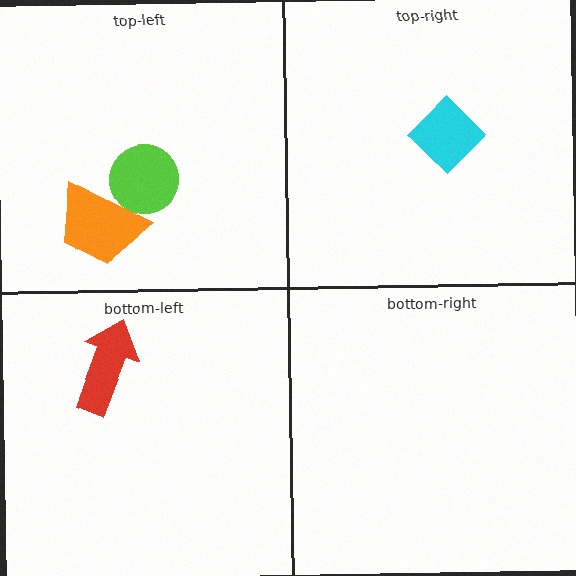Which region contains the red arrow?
The bottom-left region.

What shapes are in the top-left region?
The lime circle, the orange trapezoid.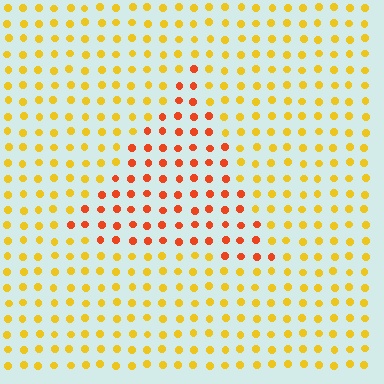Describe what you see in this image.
The image is filled with small yellow elements in a uniform arrangement. A triangle-shaped region is visible where the elements are tinted to a slightly different hue, forming a subtle color boundary.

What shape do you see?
I see a triangle.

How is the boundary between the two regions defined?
The boundary is defined purely by a slight shift in hue (about 38 degrees). Spacing, size, and orientation are identical on both sides.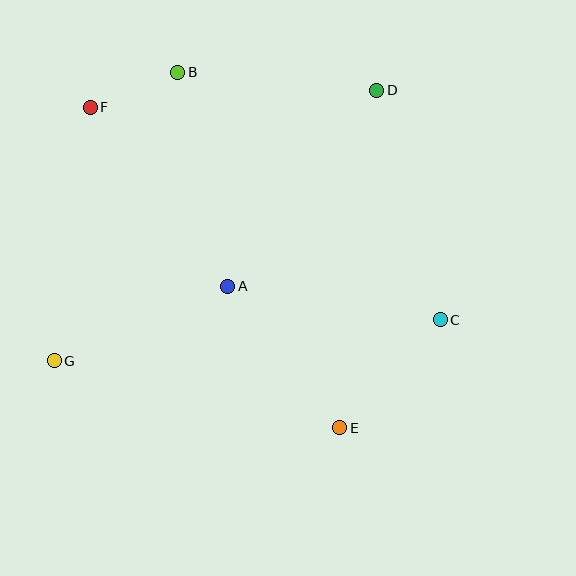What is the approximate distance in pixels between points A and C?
The distance between A and C is approximately 215 pixels.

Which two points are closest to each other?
Points B and F are closest to each other.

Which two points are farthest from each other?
Points D and G are farthest from each other.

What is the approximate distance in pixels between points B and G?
The distance between B and G is approximately 313 pixels.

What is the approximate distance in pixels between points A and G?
The distance between A and G is approximately 189 pixels.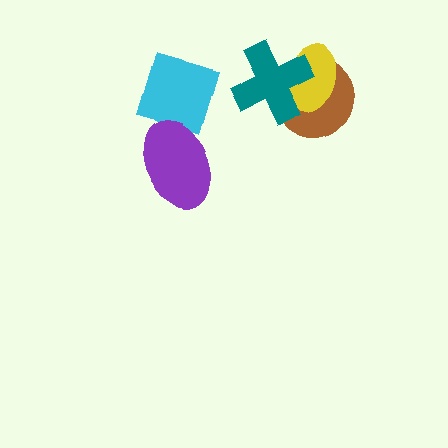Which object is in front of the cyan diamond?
The purple ellipse is in front of the cyan diamond.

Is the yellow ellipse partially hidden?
Yes, it is partially covered by another shape.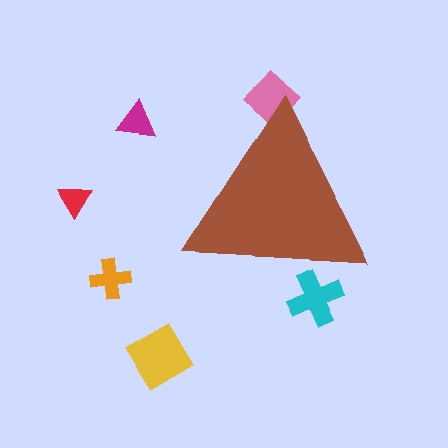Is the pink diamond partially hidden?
Yes, the pink diamond is partially hidden behind the brown triangle.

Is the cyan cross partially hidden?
Yes, the cyan cross is partially hidden behind the brown triangle.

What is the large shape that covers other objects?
A brown triangle.